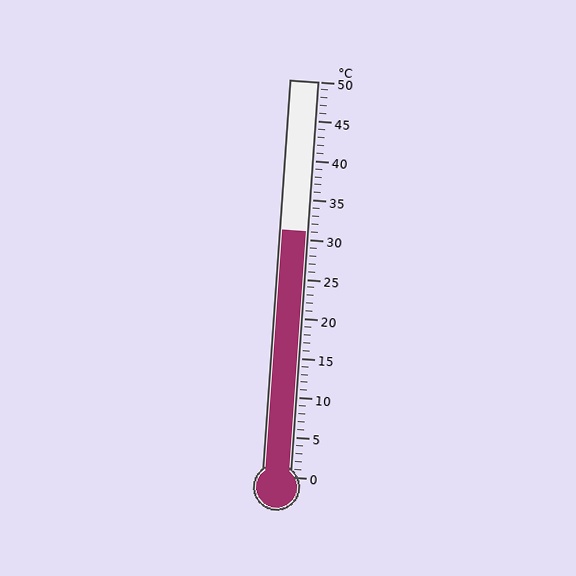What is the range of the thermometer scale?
The thermometer scale ranges from 0°C to 50°C.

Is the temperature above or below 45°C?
The temperature is below 45°C.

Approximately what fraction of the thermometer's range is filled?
The thermometer is filled to approximately 60% of its range.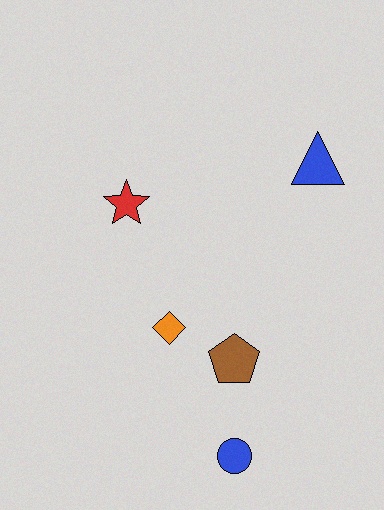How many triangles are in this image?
There is 1 triangle.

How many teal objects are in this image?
There are no teal objects.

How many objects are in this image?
There are 5 objects.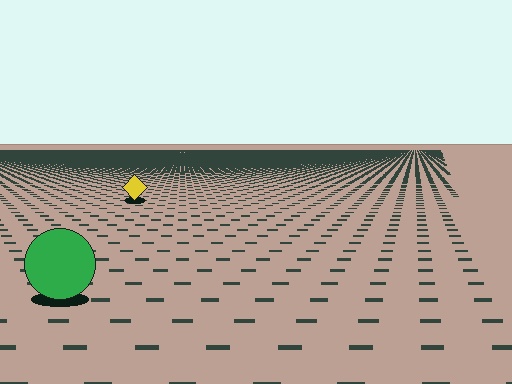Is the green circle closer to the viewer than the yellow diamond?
Yes. The green circle is closer — you can tell from the texture gradient: the ground texture is coarser near it.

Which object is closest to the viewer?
The green circle is closest. The texture marks near it are larger and more spread out.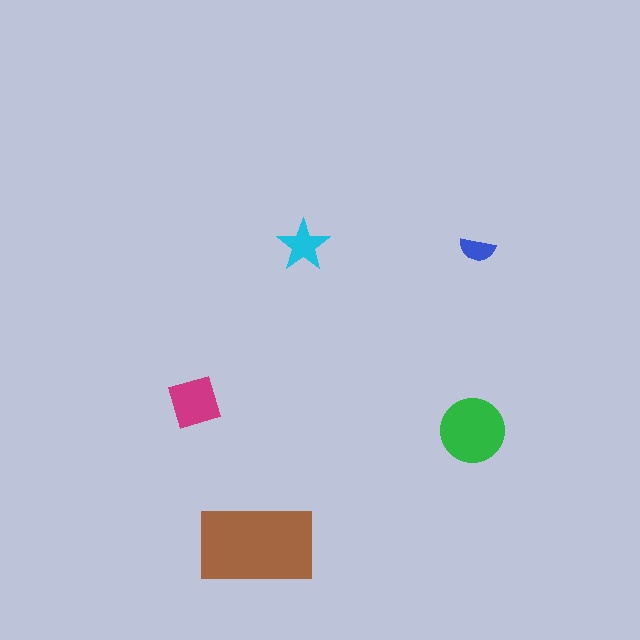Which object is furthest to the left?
The magenta diamond is leftmost.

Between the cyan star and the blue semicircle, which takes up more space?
The cyan star.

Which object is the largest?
The brown rectangle.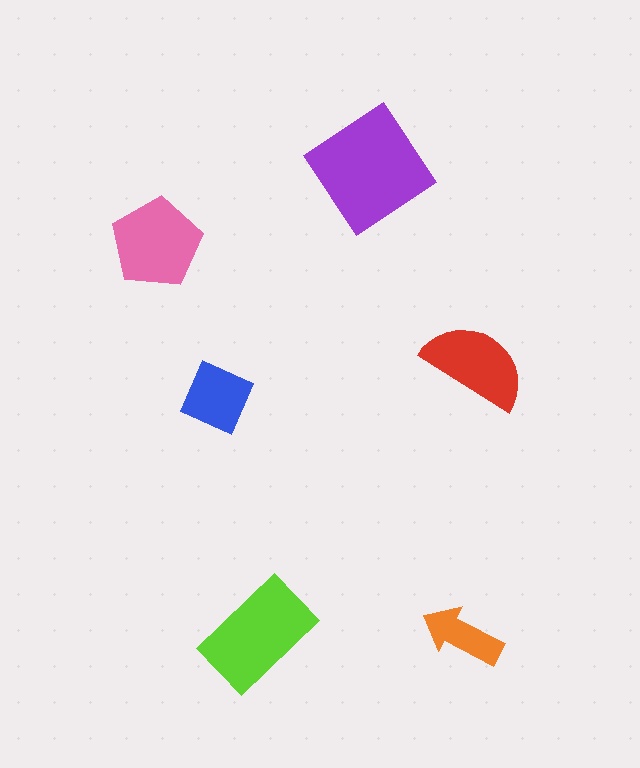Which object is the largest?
The purple diamond.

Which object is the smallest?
The orange arrow.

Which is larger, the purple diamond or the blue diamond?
The purple diamond.